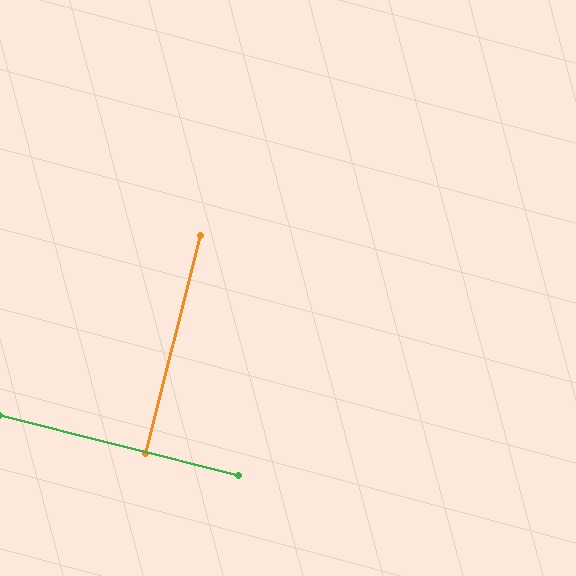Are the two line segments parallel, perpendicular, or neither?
Perpendicular — they meet at approximately 90°.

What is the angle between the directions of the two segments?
Approximately 90 degrees.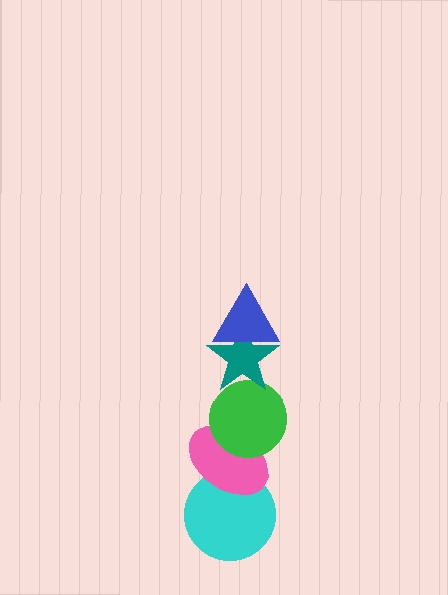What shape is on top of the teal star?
The blue triangle is on top of the teal star.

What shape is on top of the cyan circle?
The pink ellipse is on top of the cyan circle.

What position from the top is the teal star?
The teal star is 2nd from the top.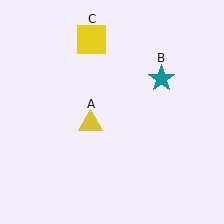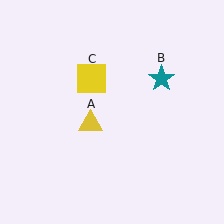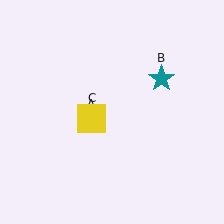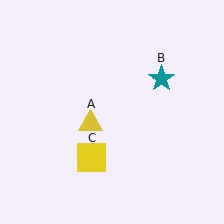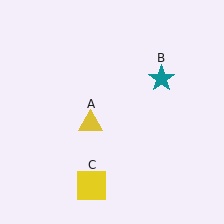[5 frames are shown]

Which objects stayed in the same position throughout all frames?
Yellow triangle (object A) and teal star (object B) remained stationary.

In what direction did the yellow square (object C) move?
The yellow square (object C) moved down.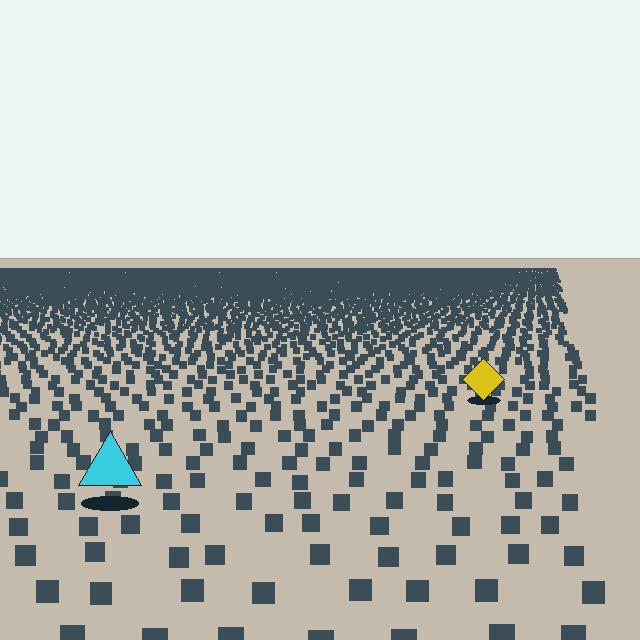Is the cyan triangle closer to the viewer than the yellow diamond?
Yes. The cyan triangle is closer — you can tell from the texture gradient: the ground texture is coarser near it.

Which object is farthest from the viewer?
The yellow diamond is farthest from the viewer. It appears smaller and the ground texture around it is denser.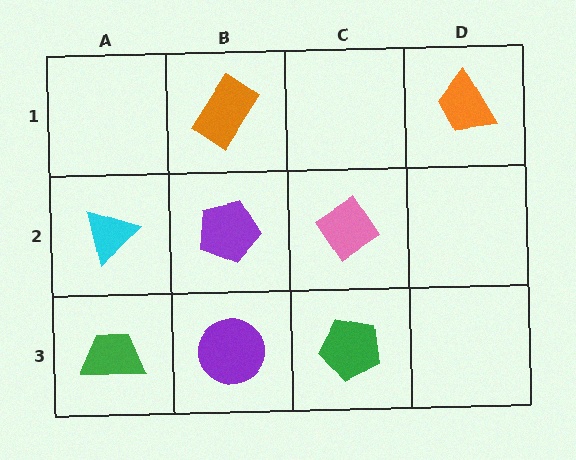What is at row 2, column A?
A cyan triangle.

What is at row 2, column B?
A purple pentagon.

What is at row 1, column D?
An orange trapezoid.